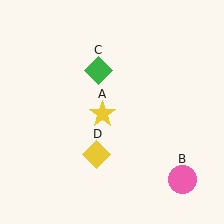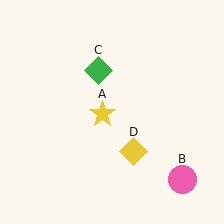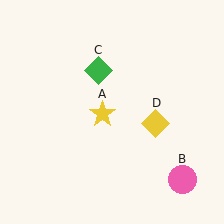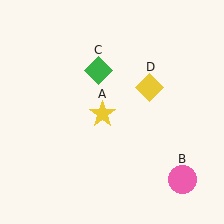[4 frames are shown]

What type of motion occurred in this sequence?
The yellow diamond (object D) rotated counterclockwise around the center of the scene.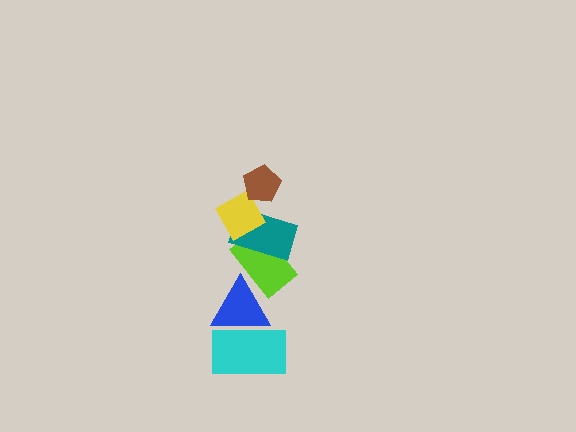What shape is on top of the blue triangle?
The lime rectangle is on top of the blue triangle.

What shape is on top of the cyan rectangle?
The blue triangle is on top of the cyan rectangle.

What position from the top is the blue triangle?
The blue triangle is 5th from the top.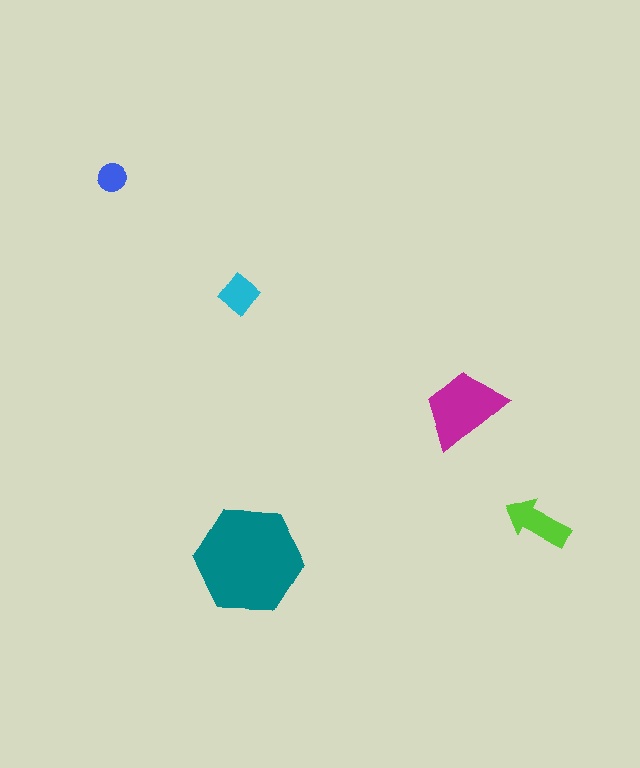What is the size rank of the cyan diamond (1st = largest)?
4th.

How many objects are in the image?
There are 5 objects in the image.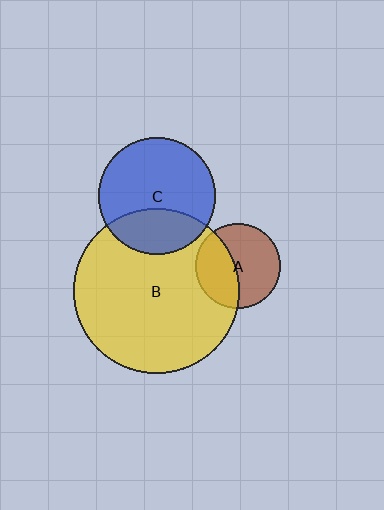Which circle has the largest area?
Circle B (yellow).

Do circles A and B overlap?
Yes.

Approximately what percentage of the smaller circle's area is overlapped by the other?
Approximately 40%.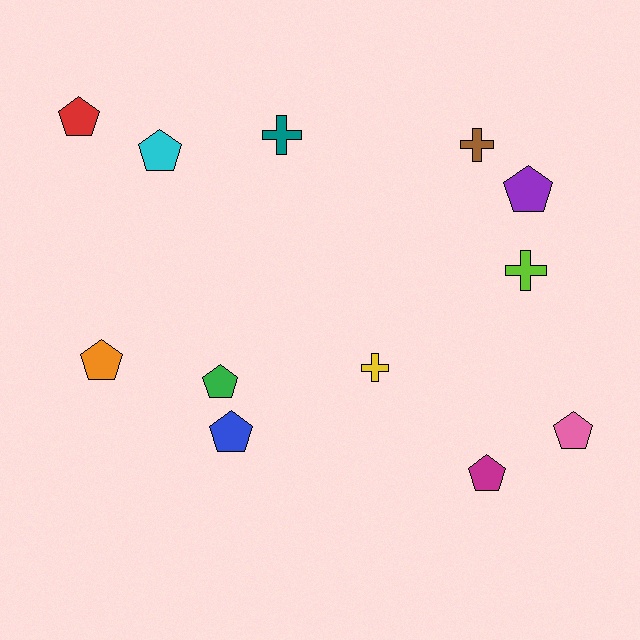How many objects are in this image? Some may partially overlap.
There are 12 objects.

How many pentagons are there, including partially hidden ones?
There are 8 pentagons.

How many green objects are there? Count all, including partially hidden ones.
There is 1 green object.